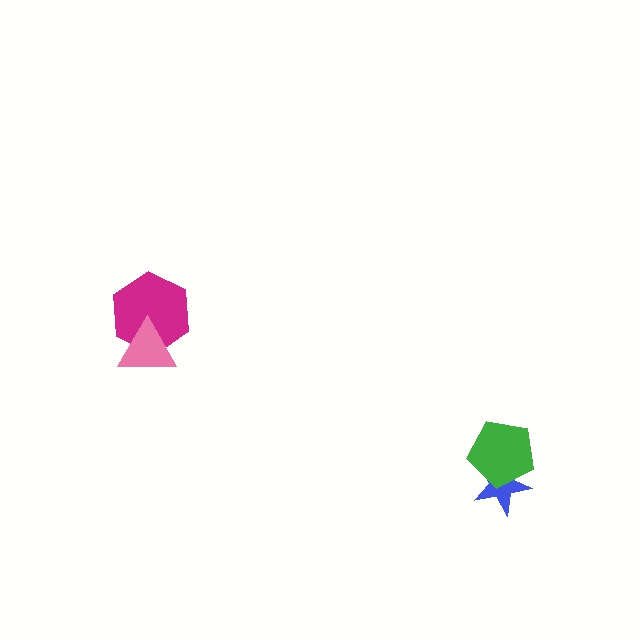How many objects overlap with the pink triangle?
1 object overlaps with the pink triangle.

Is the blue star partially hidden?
Yes, it is partially covered by another shape.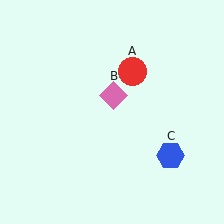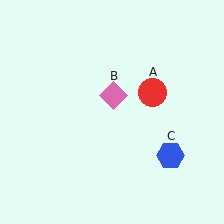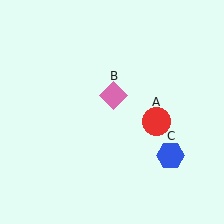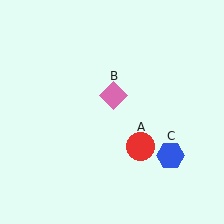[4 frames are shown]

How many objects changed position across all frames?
1 object changed position: red circle (object A).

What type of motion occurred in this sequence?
The red circle (object A) rotated clockwise around the center of the scene.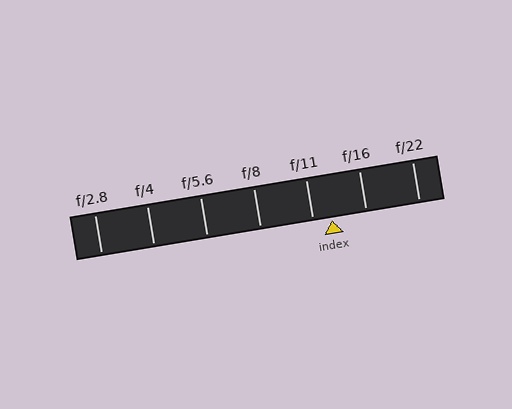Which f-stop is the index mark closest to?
The index mark is closest to f/11.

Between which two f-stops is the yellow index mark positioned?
The index mark is between f/11 and f/16.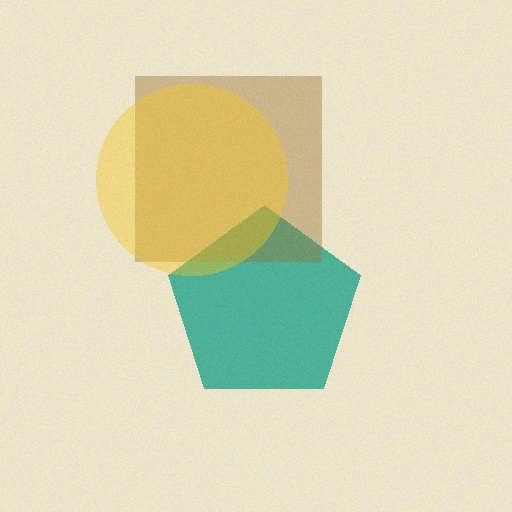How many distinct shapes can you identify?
There are 3 distinct shapes: a teal pentagon, a brown square, a yellow circle.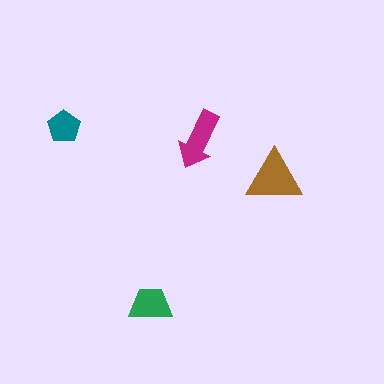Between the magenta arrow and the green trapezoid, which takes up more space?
The magenta arrow.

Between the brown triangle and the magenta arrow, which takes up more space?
The brown triangle.